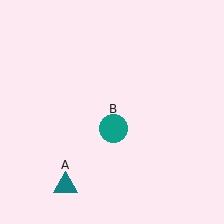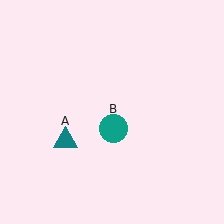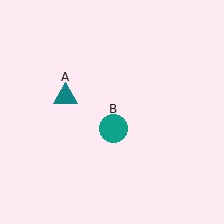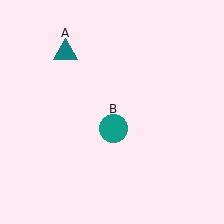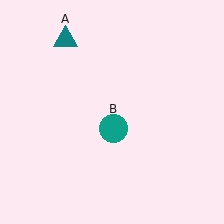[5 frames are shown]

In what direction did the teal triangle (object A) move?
The teal triangle (object A) moved up.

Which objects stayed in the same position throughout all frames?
Teal circle (object B) remained stationary.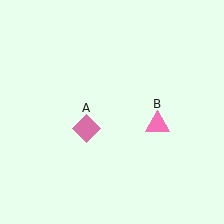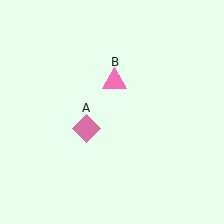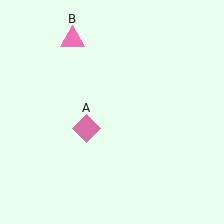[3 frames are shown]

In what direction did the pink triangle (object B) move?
The pink triangle (object B) moved up and to the left.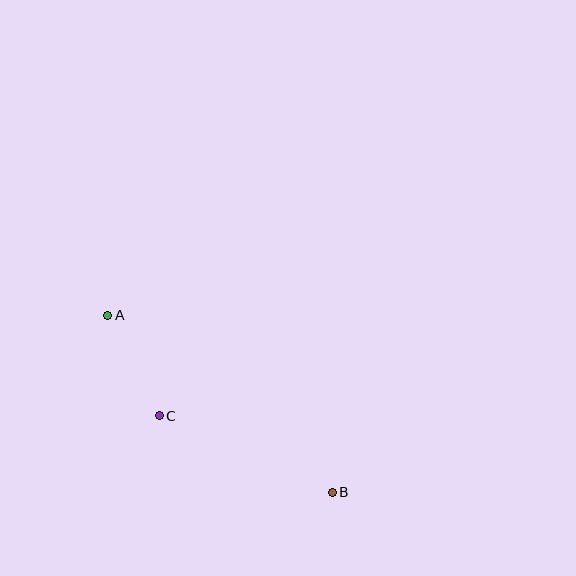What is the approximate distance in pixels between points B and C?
The distance between B and C is approximately 189 pixels.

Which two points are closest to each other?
Points A and C are closest to each other.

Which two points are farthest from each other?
Points A and B are farthest from each other.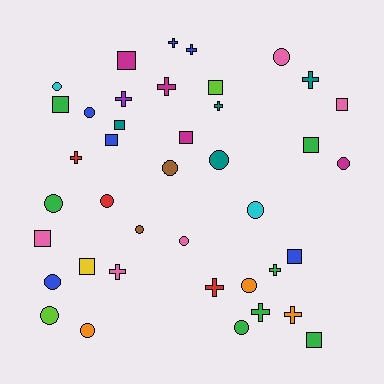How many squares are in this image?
There are 12 squares.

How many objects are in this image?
There are 40 objects.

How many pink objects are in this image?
There are 5 pink objects.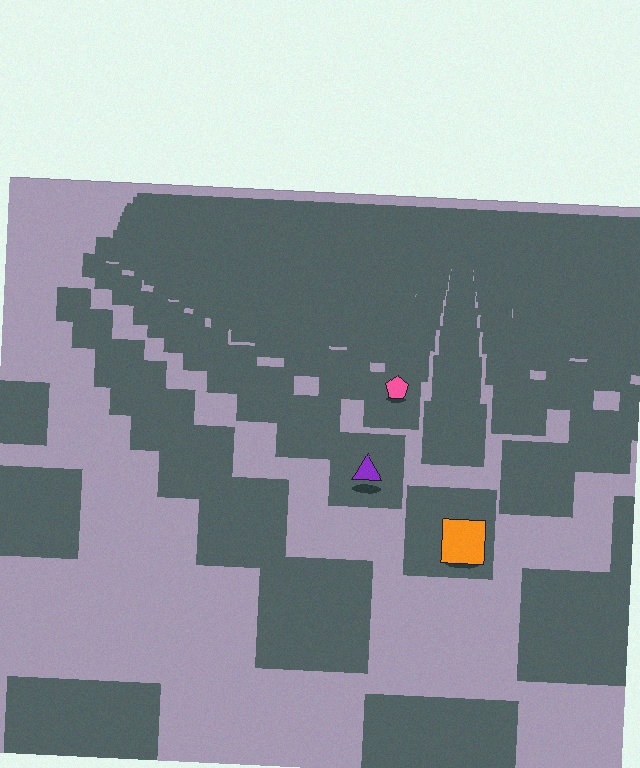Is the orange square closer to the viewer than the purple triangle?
Yes. The orange square is closer — you can tell from the texture gradient: the ground texture is coarser near it.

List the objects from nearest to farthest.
From nearest to farthest: the orange square, the purple triangle, the pink pentagon.